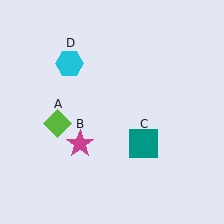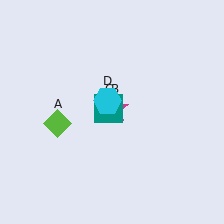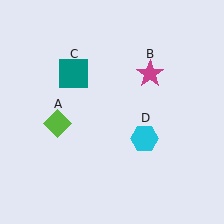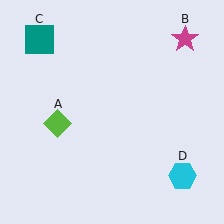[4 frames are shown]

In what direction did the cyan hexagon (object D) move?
The cyan hexagon (object D) moved down and to the right.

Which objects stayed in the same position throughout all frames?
Lime diamond (object A) remained stationary.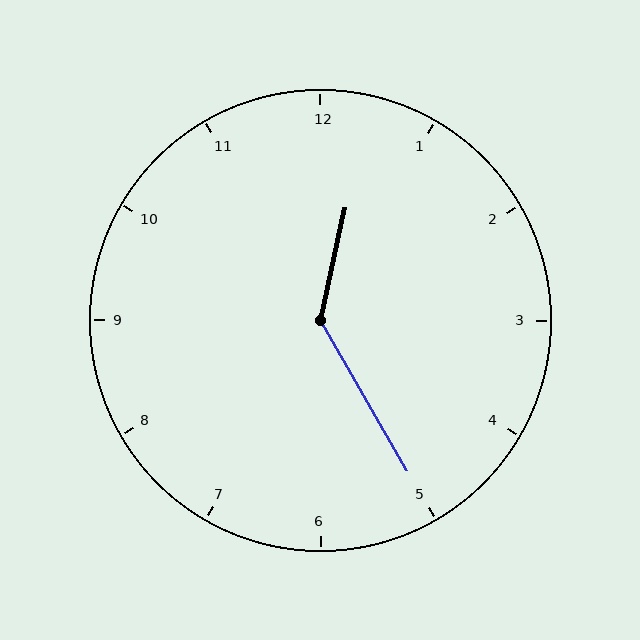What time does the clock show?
12:25.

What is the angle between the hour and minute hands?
Approximately 138 degrees.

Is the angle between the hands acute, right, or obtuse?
It is obtuse.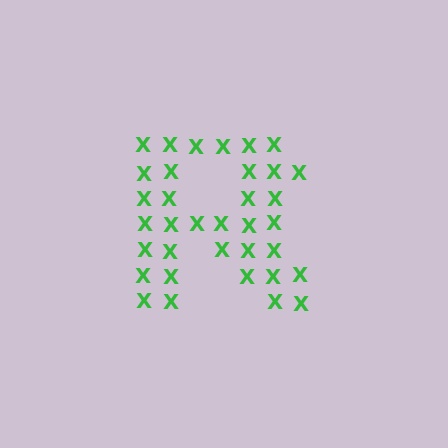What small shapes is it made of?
It is made of small letter X's.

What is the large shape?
The large shape is the letter R.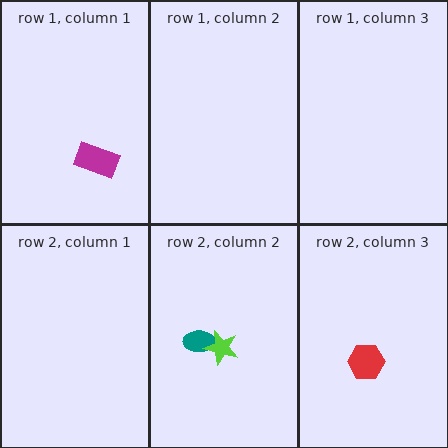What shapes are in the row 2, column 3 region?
The red hexagon.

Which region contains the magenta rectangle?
The row 1, column 1 region.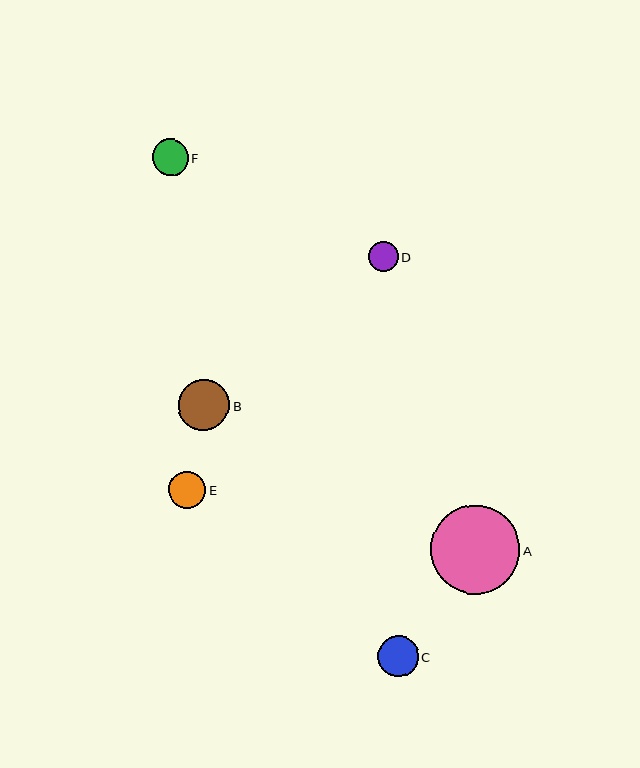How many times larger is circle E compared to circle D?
Circle E is approximately 1.2 times the size of circle D.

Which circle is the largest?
Circle A is the largest with a size of approximately 89 pixels.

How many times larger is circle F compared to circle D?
Circle F is approximately 1.2 times the size of circle D.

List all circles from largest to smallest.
From largest to smallest: A, B, C, E, F, D.